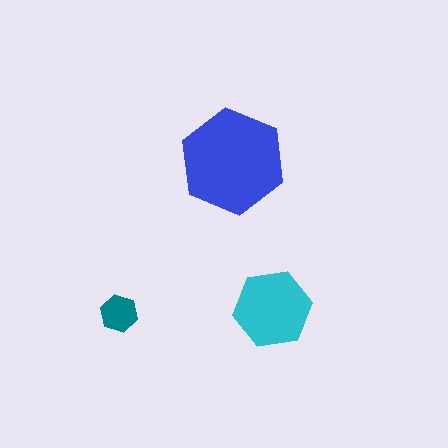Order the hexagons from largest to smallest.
the blue one, the cyan one, the teal one.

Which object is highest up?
The blue hexagon is topmost.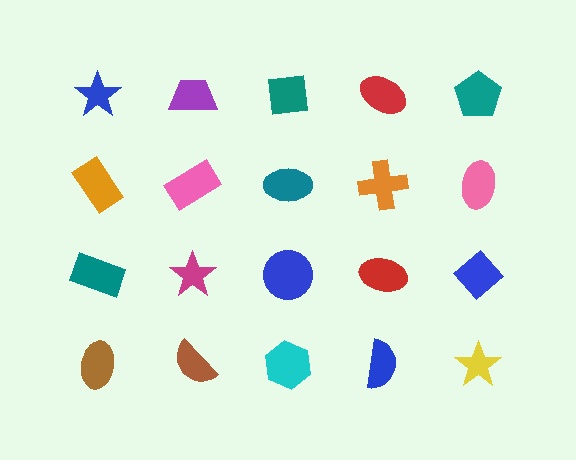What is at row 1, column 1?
A blue star.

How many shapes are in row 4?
5 shapes.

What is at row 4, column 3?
A cyan hexagon.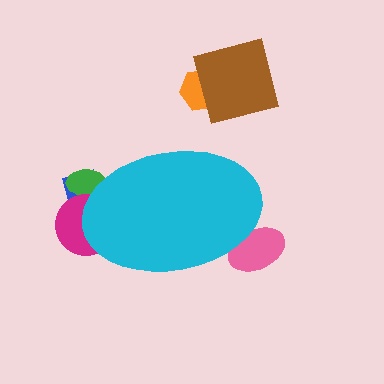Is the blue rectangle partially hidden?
Yes, the blue rectangle is partially hidden behind the cyan ellipse.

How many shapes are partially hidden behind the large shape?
4 shapes are partially hidden.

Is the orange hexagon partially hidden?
No, the orange hexagon is fully visible.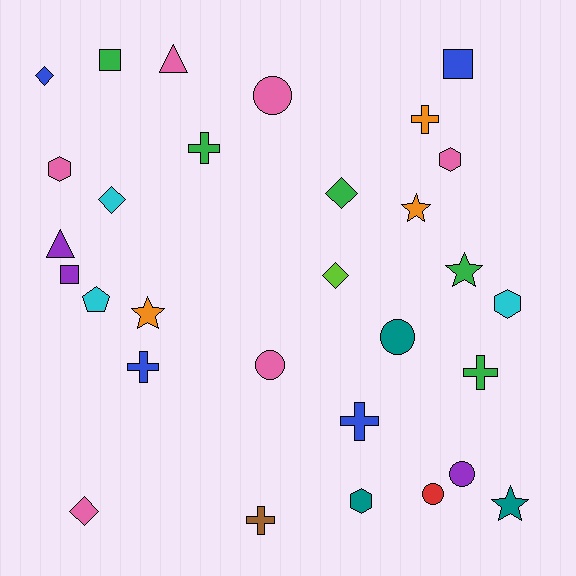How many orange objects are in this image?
There are 3 orange objects.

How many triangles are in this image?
There are 2 triangles.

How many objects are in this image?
There are 30 objects.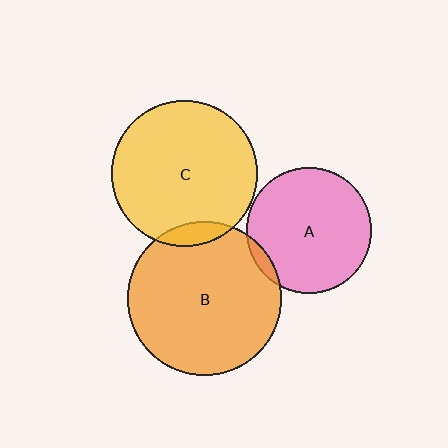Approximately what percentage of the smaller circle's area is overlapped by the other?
Approximately 10%.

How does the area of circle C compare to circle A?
Approximately 1.3 times.